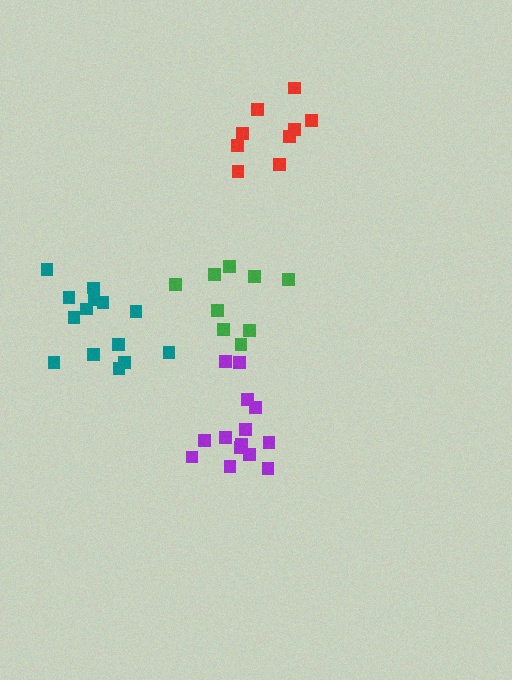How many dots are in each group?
Group 1: 9 dots, Group 2: 9 dots, Group 3: 14 dots, Group 4: 14 dots (46 total).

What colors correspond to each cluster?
The clusters are colored: green, red, purple, teal.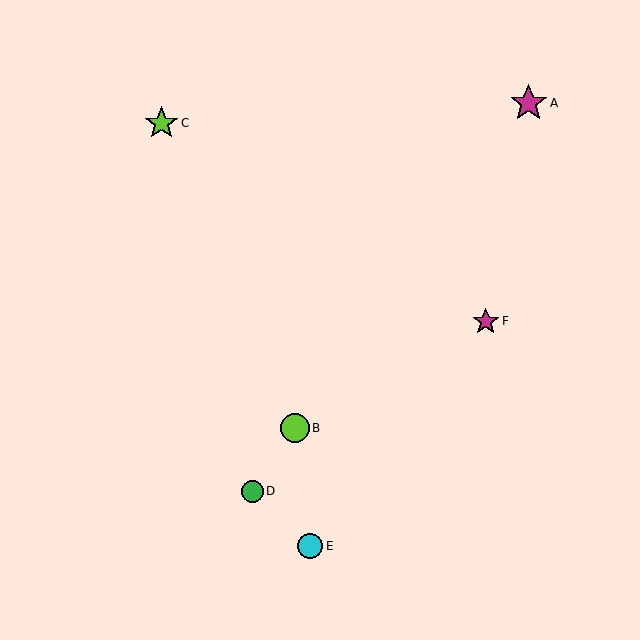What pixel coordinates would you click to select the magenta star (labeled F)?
Click at (486, 321) to select the magenta star F.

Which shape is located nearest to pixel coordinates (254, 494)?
The green circle (labeled D) at (252, 491) is nearest to that location.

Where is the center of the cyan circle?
The center of the cyan circle is at (310, 546).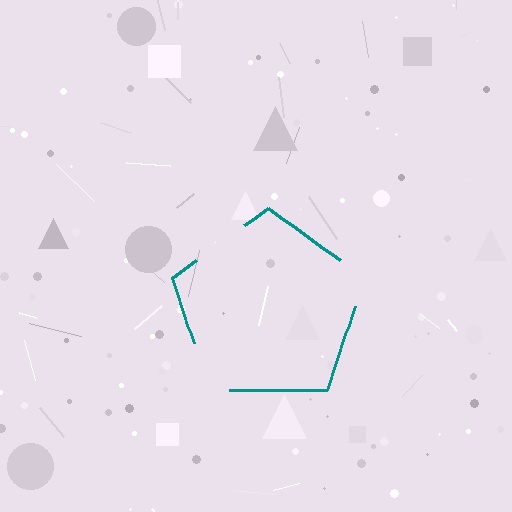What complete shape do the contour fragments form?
The contour fragments form a pentagon.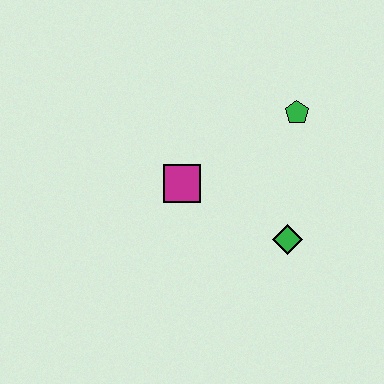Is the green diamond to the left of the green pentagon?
Yes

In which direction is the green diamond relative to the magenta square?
The green diamond is to the right of the magenta square.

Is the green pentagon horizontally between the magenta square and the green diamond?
No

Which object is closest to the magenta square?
The green diamond is closest to the magenta square.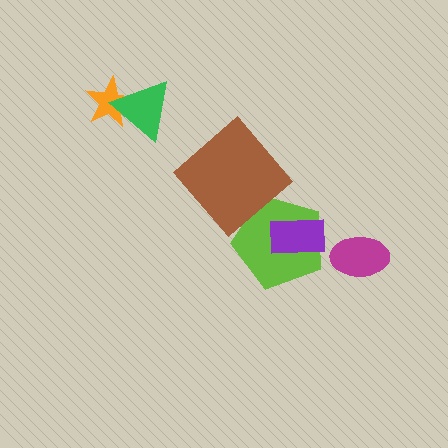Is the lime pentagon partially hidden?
Yes, it is partially covered by another shape.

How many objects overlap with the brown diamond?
1 object overlaps with the brown diamond.